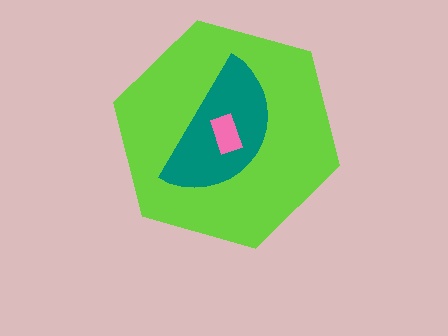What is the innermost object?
The pink rectangle.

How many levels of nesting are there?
3.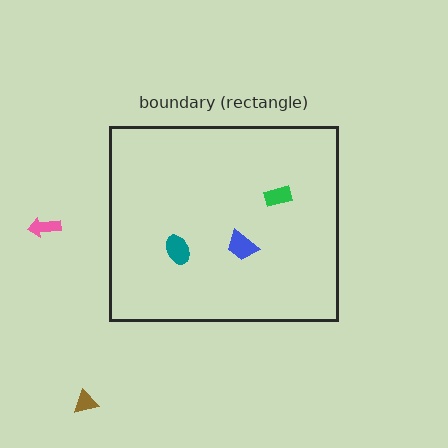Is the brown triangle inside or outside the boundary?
Outside.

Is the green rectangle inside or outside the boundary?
Inside.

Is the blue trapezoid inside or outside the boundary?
Inside.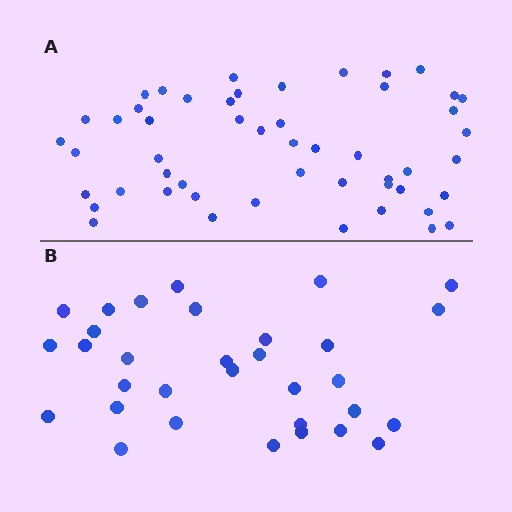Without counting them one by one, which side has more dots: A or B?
Region A (the top region) has more dots.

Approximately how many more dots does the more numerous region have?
Region A has approximately 20 more dots than region B.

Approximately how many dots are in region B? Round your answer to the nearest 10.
About 30 dots. (The exact count is 32, which rounds to 30.)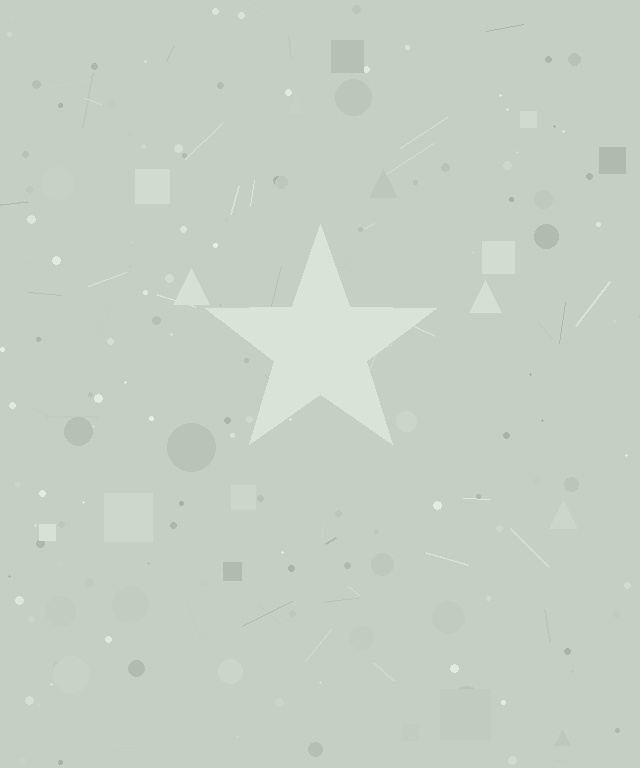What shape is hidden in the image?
A star is hidden in the image.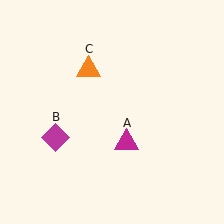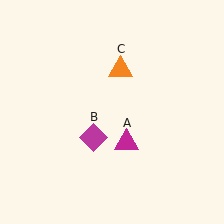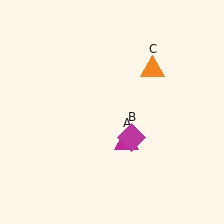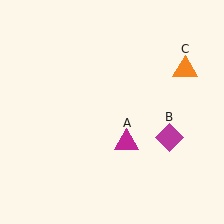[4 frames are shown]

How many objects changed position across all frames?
2 objects changed position: magenta diamond (object B), orange triangle (object C).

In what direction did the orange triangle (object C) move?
The orange triangle (object C) moved right.